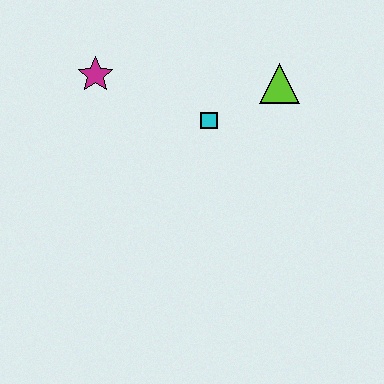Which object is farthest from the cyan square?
The magenta star is farthest from the cyan square.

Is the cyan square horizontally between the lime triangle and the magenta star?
Yes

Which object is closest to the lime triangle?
The cyan square is closest to the lime triangle.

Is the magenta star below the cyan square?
No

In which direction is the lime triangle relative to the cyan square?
The lime triangle is to the right of the cyan square.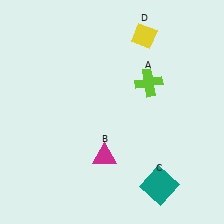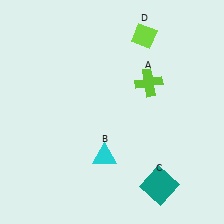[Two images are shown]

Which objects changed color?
B changed from magenta to cyan. D changed from yellow to lime.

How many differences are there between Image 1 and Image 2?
There are 2 differences between the two images.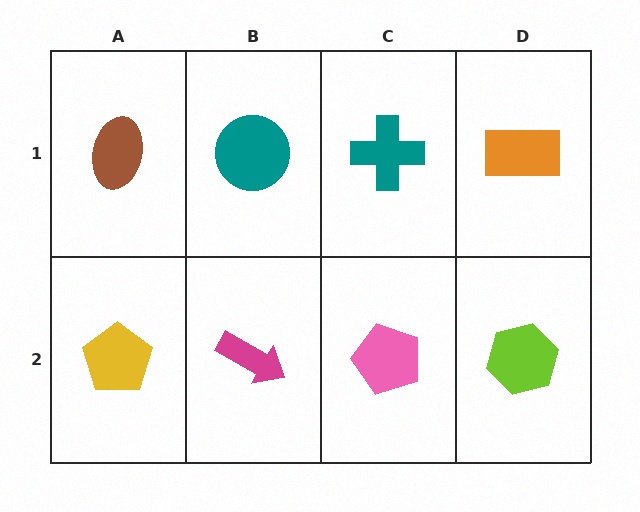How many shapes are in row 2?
4 shapes.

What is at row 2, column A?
A yellow pentagon.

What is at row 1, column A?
A brown ellipse.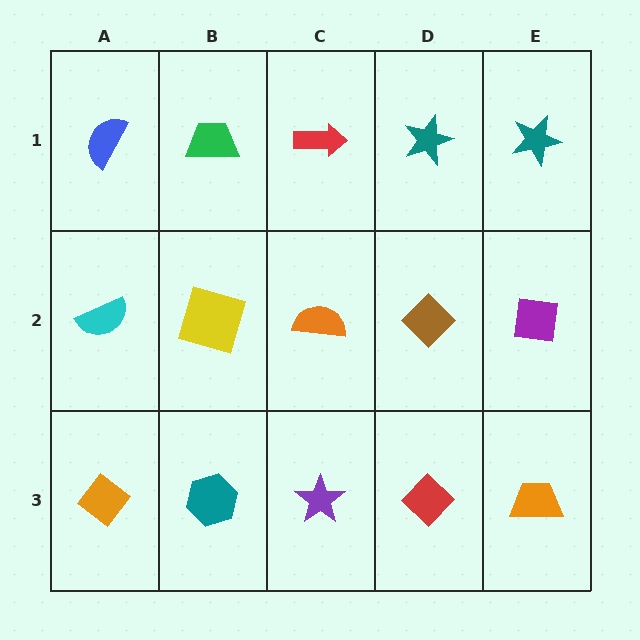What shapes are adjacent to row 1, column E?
A purple square (row 2, column E), a teal star (row 1, column D).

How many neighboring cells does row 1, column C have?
3.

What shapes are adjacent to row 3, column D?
A brown diamond (row 2, column D), a purple star (row 3, column C), an orange trapezoid (row 3, column E).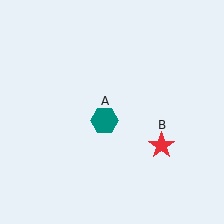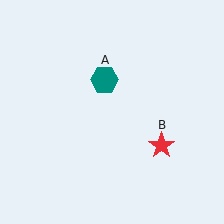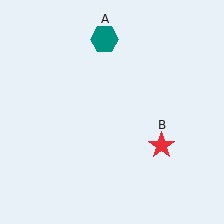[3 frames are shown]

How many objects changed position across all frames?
1 object changed position: teal hexagon (object A).